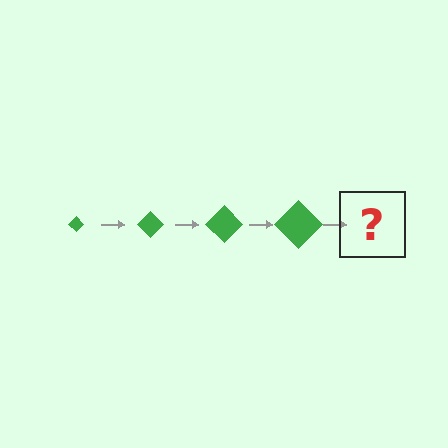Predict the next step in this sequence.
The next step is a green diamond, larger than the previous one.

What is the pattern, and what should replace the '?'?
The pattern is that the diamond gets progressively larger each step. The '?' should be a green diamond, larger than the previous one.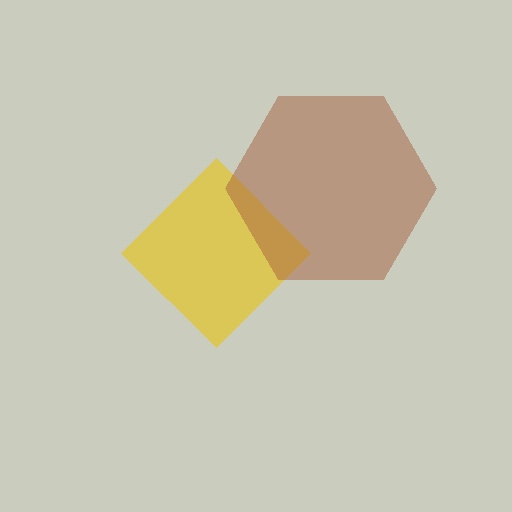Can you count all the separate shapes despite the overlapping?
Yes, there are 2 separate shapes.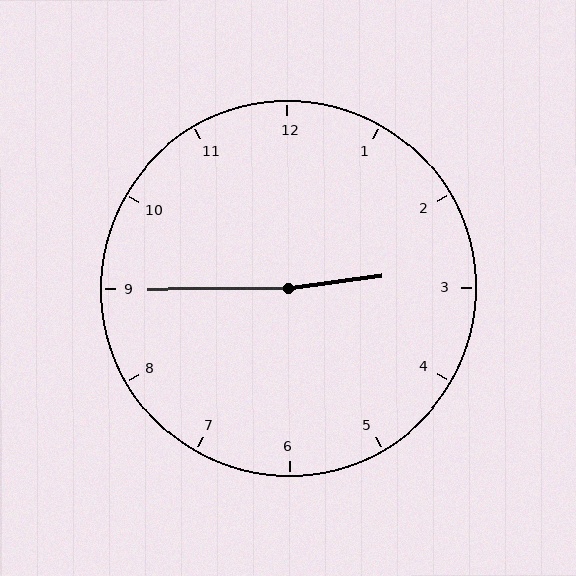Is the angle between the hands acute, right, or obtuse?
It is obtuse.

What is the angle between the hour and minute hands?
Approximately 172 degrees.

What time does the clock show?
2:45.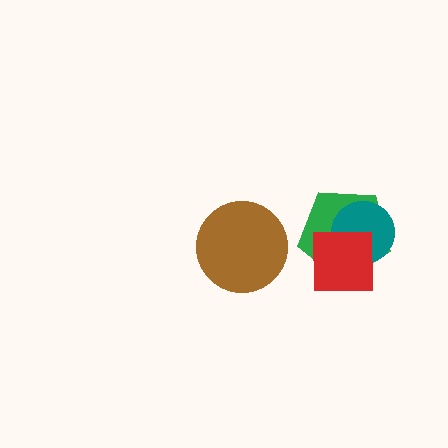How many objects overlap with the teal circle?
2 objects overlap with the teal circle.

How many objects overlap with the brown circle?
0 objects overlap with the brown circle.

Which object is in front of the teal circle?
The red square is in front of the teal circle.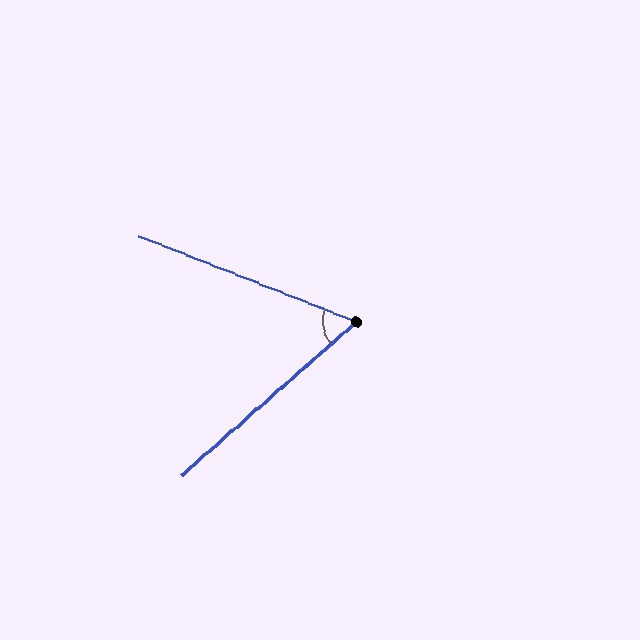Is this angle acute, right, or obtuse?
It is acute.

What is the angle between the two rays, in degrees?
Approximately 63 degrees.